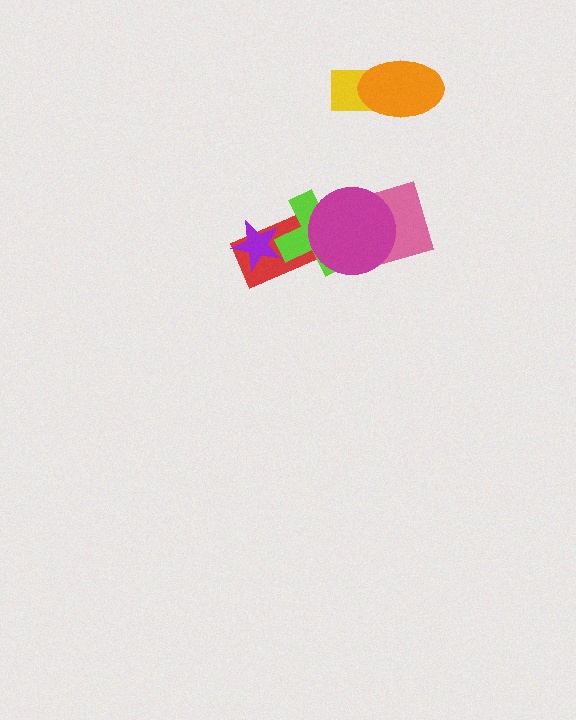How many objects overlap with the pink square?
1 object overlaps with the pink square.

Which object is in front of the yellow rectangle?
The orange ellipse is in front of the yellow rectangle.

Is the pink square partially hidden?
Yes, it is partially covered by another shape.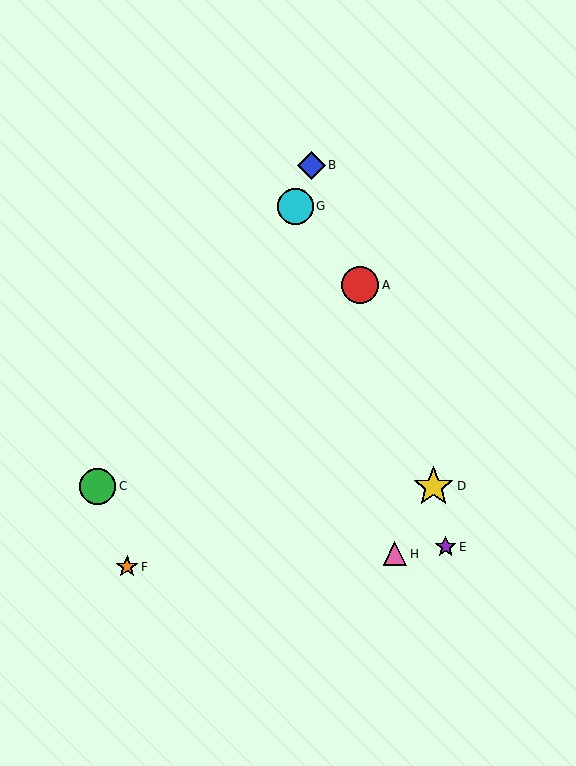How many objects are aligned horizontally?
2 objects (C, D) are aligned horizontally.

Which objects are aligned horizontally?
Objects C, D are aligned horizontally.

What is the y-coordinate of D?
Object D is at y≈487.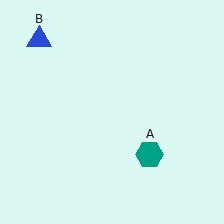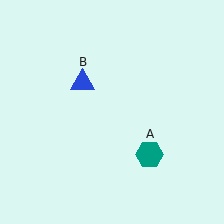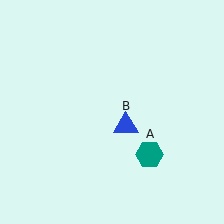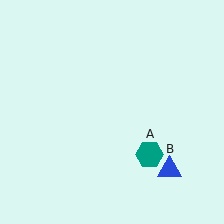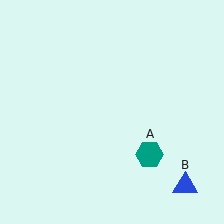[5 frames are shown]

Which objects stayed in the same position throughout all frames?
Teal hexagon (object A) remained stationary.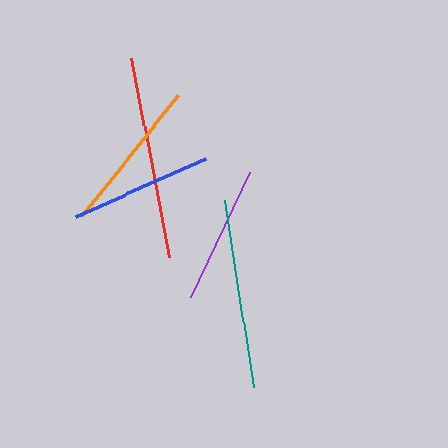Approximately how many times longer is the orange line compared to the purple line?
The orange line is approximately 1.1 times the length of the purple line.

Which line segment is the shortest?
The purple line is the shortest at approximately 138 pixels.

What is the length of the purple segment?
The purple segment is approximately 138 pixels long.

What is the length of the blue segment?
The blue segment is approximately 141 pixels long.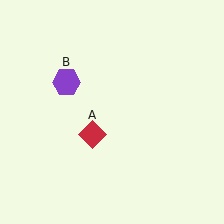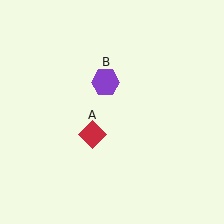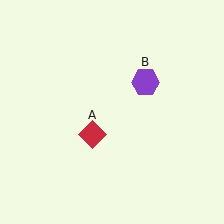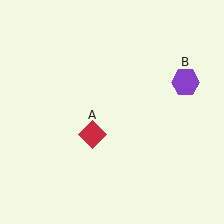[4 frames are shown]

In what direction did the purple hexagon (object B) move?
The purple hexagon (object B) moved right.